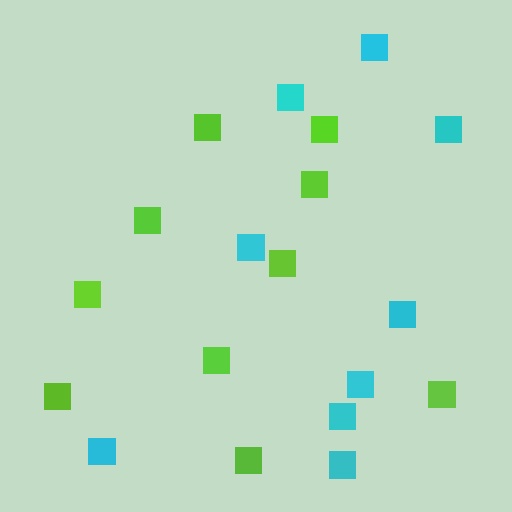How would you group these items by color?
There are 2 groups: one group of lime squares (10) and one group of cyan squares (9).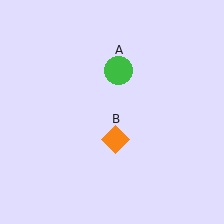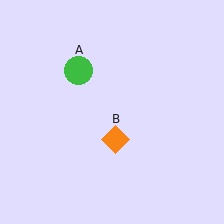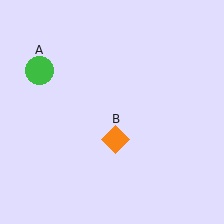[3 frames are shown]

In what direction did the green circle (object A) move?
The green circle (object A) moved left.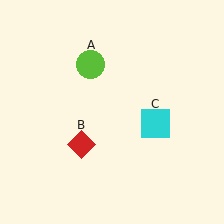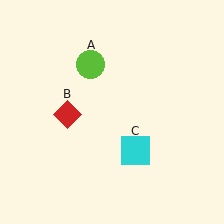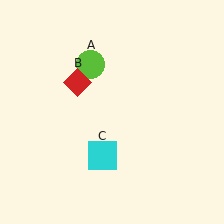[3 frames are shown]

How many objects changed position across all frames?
2 objects changed position: red diamond (object B), cyan square (object C).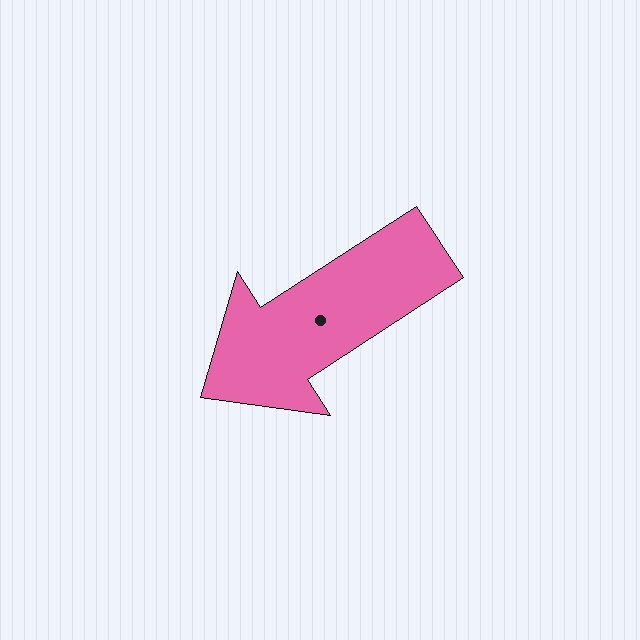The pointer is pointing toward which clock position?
Roughly 8 o'clock.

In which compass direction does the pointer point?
Southwest.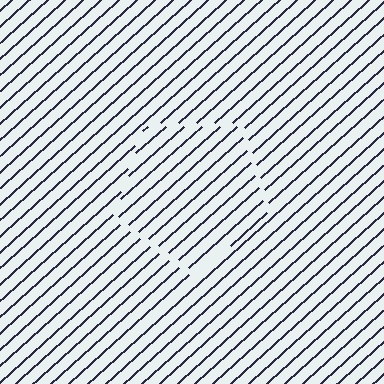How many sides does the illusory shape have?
5 sides — the line-ends trace a pentagon.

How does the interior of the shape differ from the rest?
The interior of the shape contains the same grating, shifted by half a period — the contour is defined by the phase discontinuity where line-ends from the inner and outer gratings abut.